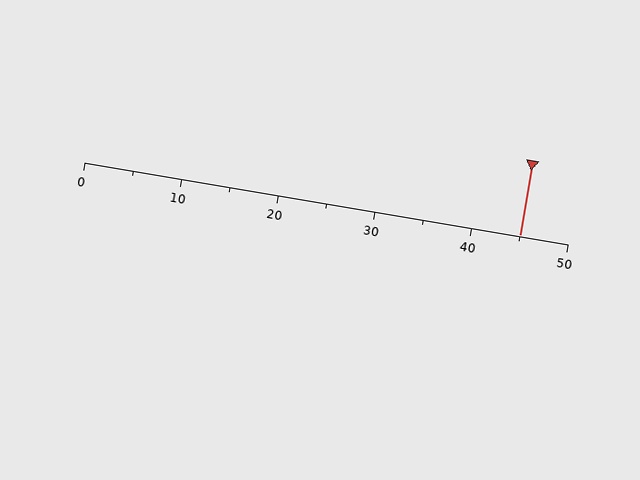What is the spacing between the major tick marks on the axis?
The major ticks are spaced 10 apart.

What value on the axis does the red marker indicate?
The marker indicates approximately 45.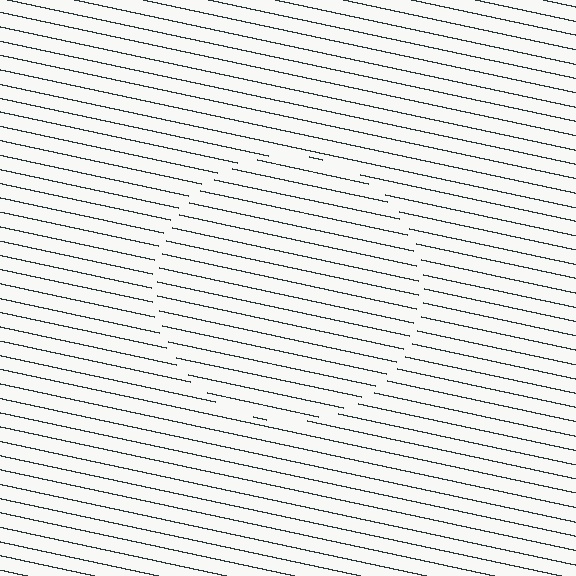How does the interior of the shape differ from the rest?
The interior of the shape contains the same grating, shifted by half a period — the contour is defined by the phase discontinuity where line-ends from the inner and outer gratings abut.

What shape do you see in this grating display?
An illusory circle. The interior of the shape contains the same grating, shifted by half a period — the contour is defined by the phase discontinuity where line-ends from the inner and outer gratings abut.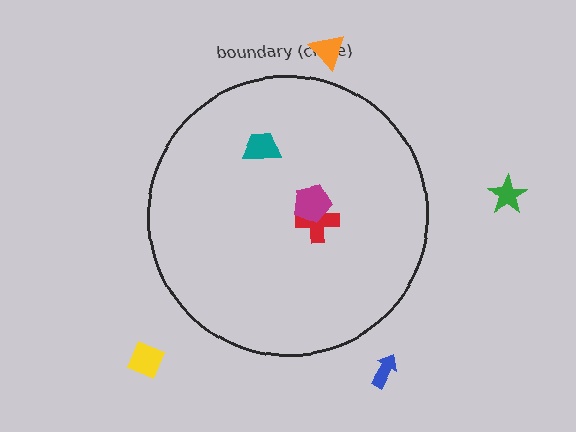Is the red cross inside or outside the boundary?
Inside.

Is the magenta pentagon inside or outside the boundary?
Inside.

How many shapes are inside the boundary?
3 inside, 4 outside.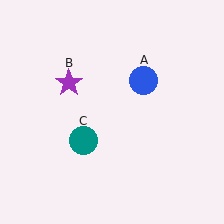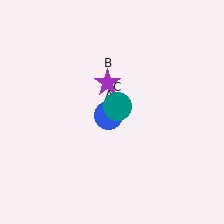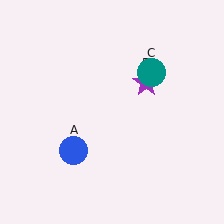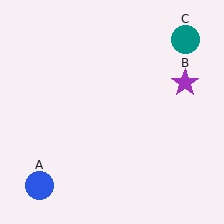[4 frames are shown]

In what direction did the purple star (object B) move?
The purple star (object B) moved right.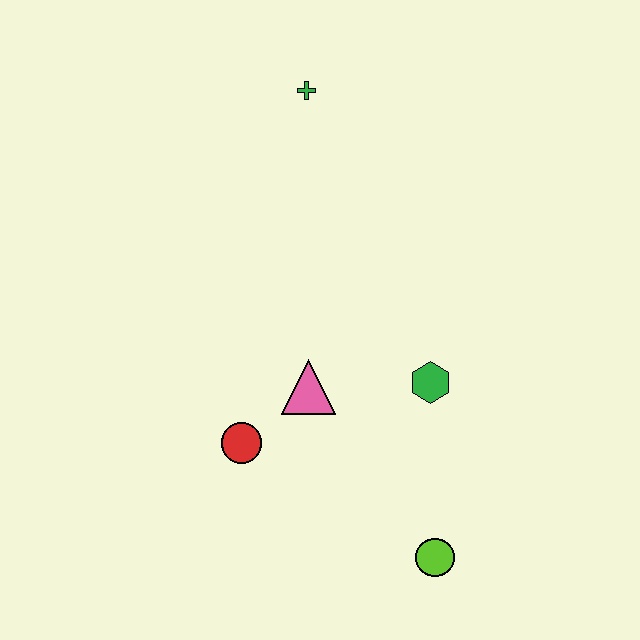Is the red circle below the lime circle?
No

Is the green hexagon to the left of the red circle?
No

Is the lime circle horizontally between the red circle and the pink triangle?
No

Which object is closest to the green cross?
The pink triangle is closest to the green cross.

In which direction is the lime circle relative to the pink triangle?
The lime circle is below the pink triangle.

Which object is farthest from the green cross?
The lime circle is farthest from the green cross.